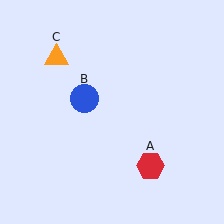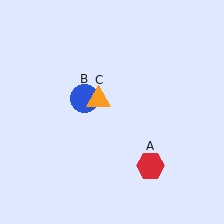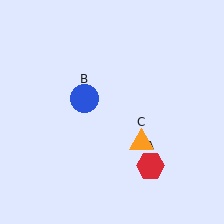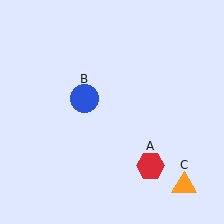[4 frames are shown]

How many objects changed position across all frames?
1 object changed position: orange triangle (object C).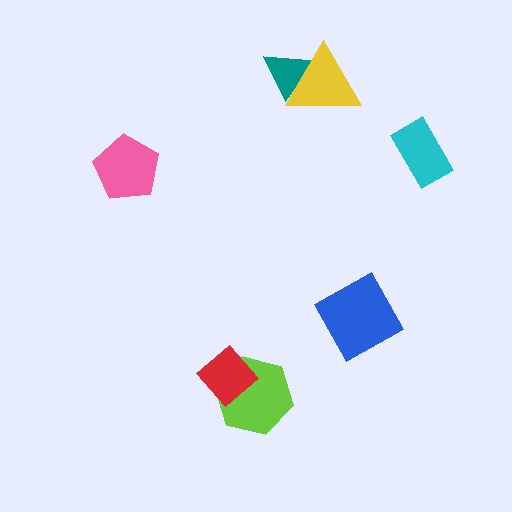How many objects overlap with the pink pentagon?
0 objects overlap with the pink pentagon.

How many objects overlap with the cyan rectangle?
0 objects overlap with the cyan rectangle.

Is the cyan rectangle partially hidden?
No, no other shape covers it.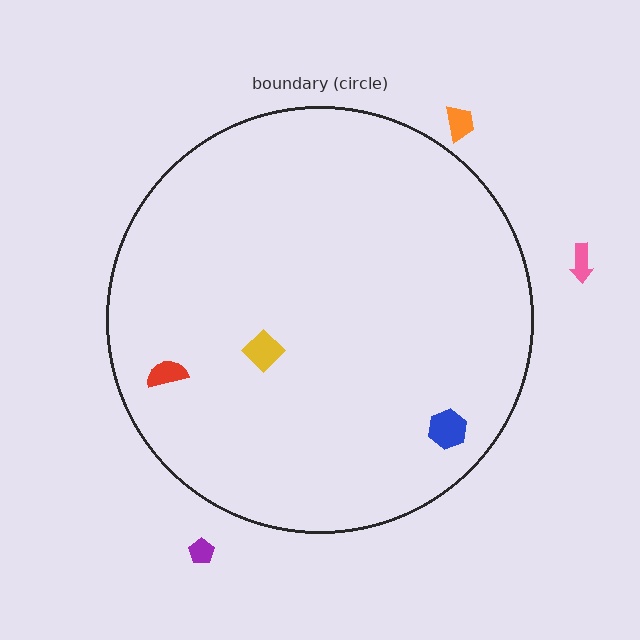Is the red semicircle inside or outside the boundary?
Inside.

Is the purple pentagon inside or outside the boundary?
Outside.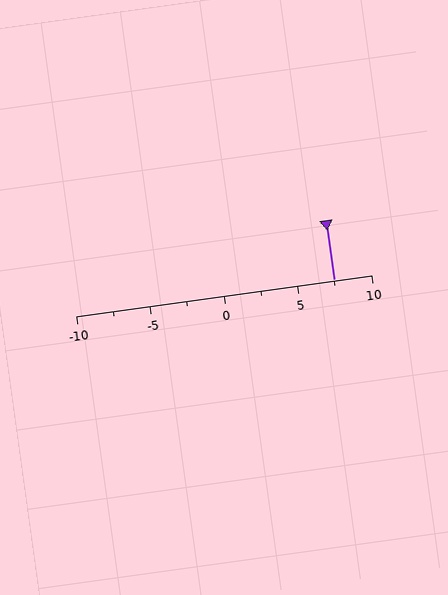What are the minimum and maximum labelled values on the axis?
The axis runs from -10 to 10.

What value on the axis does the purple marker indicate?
The marker indicates approximately 7.5.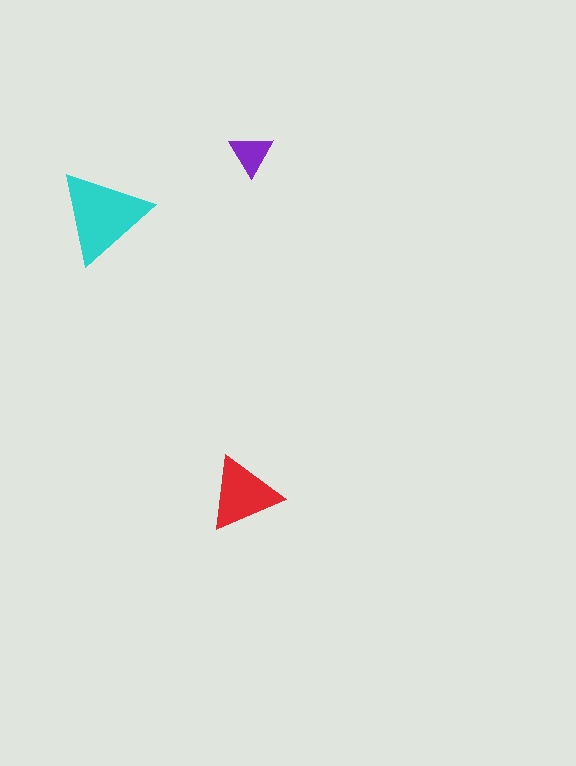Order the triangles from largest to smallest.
the cyan one, the red one, the purple one.